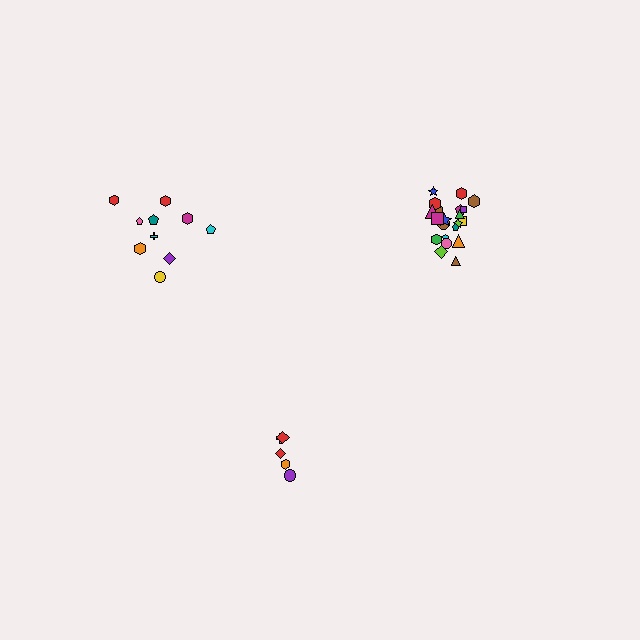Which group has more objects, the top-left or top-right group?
The top-right group.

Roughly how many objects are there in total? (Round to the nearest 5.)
Roughly 35 objects in total.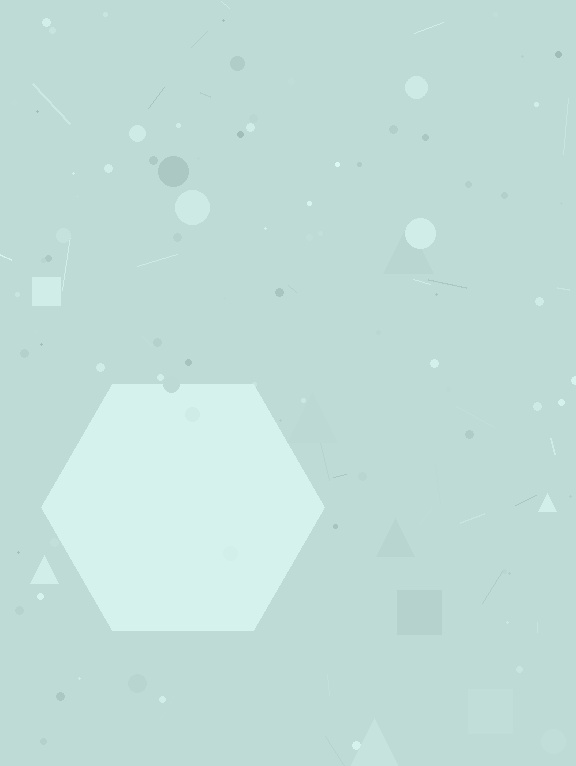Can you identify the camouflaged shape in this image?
The camouflaged shape is a hexagon.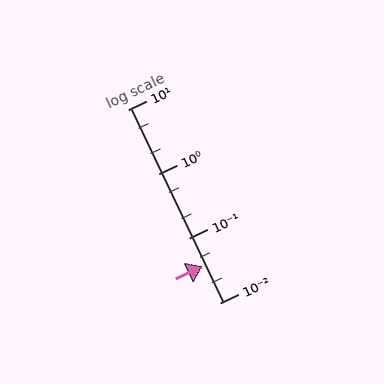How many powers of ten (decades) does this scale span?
The scale spans 3 decades, from 0.01 to 10.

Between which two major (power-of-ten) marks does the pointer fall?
The pointer is between 0.01 and 0.1.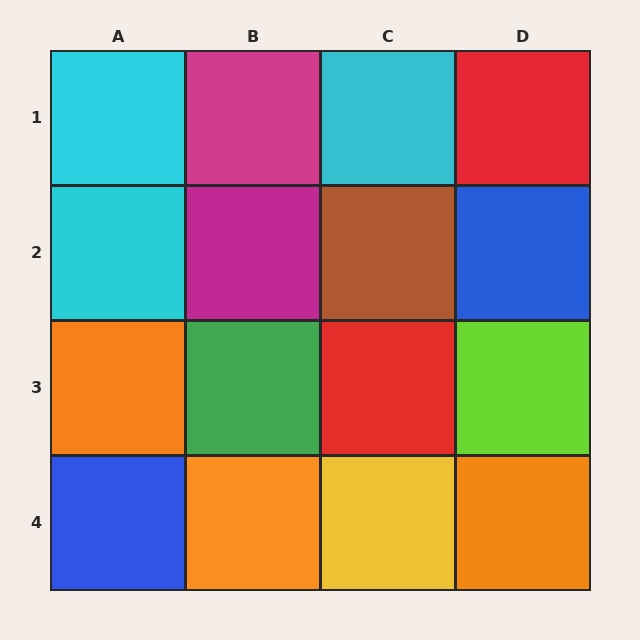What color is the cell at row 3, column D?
Lime.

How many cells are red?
2 cells are red.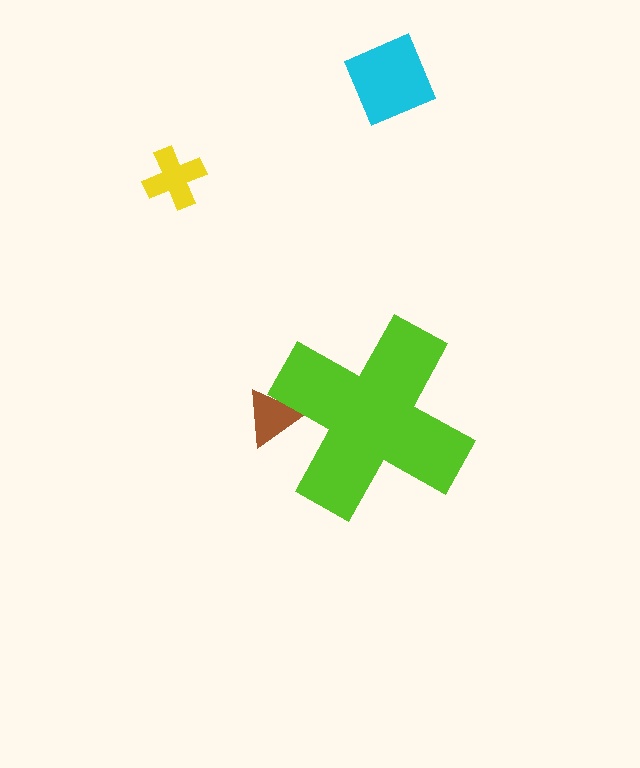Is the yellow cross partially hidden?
No, the yellow cross is fully visible.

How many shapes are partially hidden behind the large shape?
1 shape is partially hidden.